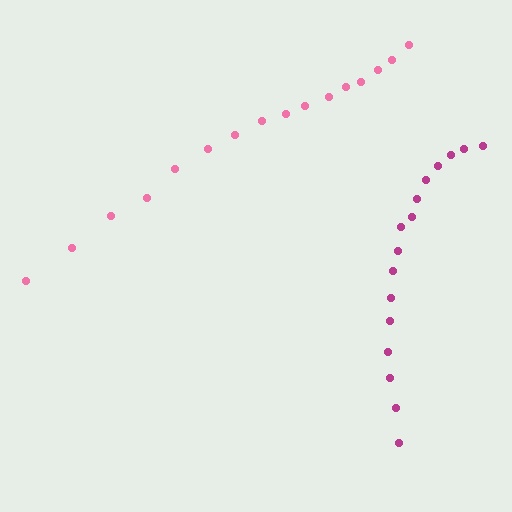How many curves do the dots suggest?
There are 2 distinct paths.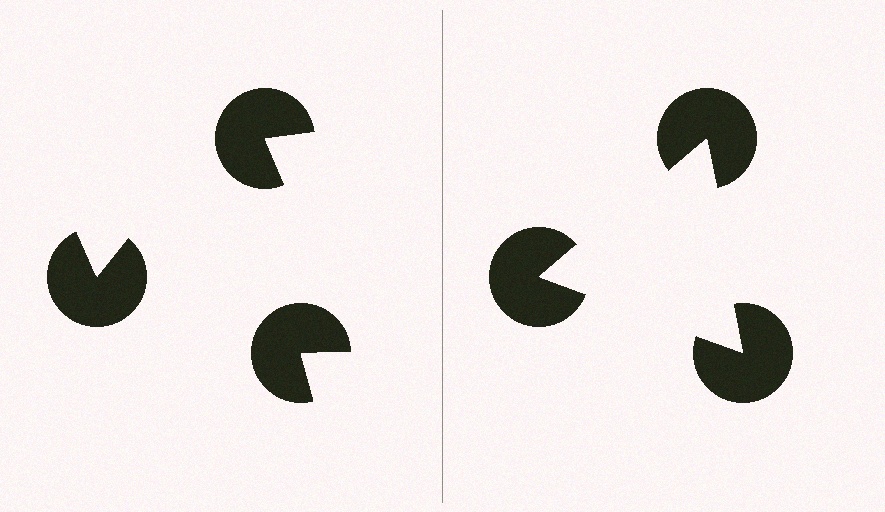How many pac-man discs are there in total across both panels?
6 — 3 on each side.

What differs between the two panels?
The pac-man discs are positioned identically on both sides; only the wedge orientations differ. On the right they align to a triangle; on the left they are misaligned.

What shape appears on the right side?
An illusory triangle.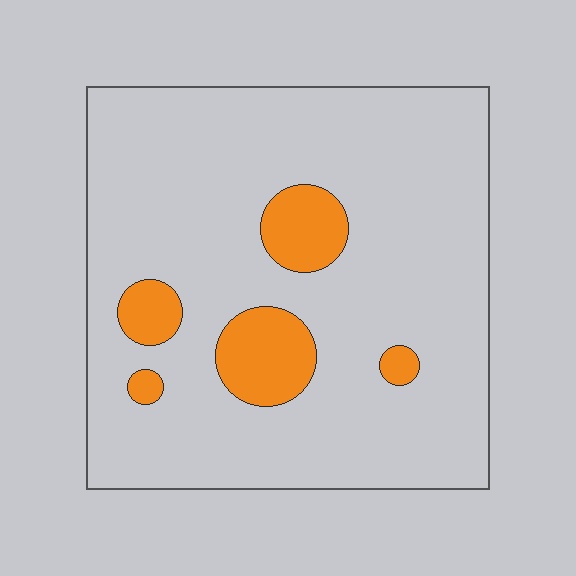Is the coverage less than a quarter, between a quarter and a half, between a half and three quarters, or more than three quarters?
Less than a quarter.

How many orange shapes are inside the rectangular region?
5.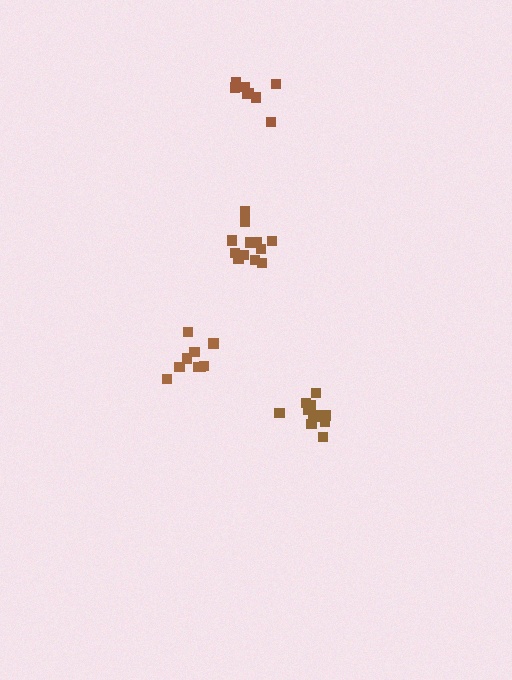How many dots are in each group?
Group 1: 9 dots, Group 2: 12 dots, Group 3: 13 dots, Group 4: 9 dots (43 total).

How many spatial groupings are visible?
There are 4 spatial groupings.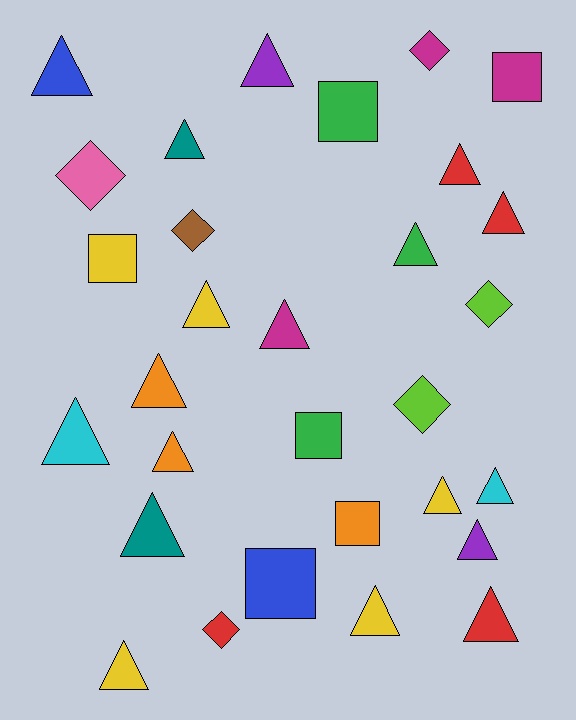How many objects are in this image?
There are 30 objects.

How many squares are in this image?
There are 6 squares.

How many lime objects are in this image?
There are 2 lime objects.